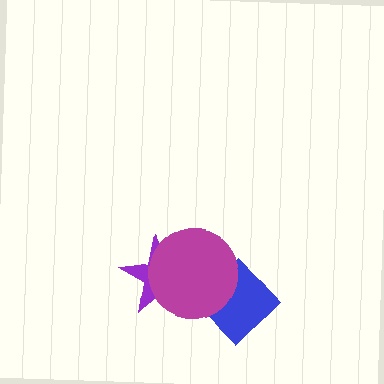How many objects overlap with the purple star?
1 object overlaps with the purple star.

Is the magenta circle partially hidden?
No, no other shape covers it.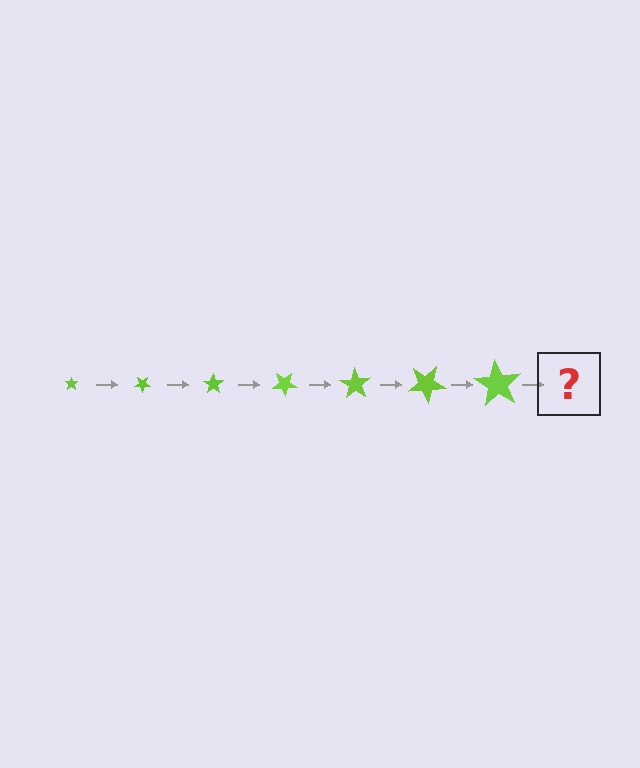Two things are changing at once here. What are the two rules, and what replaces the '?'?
The two rules are that the star grows larger each step and it rotates 35 degrees each step. The '?' should be a star, larger than the previous one and rotated 245 degrees from the start.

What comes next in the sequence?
The next element should be a star, larger than the previous one and rotated 245 degrees from the start.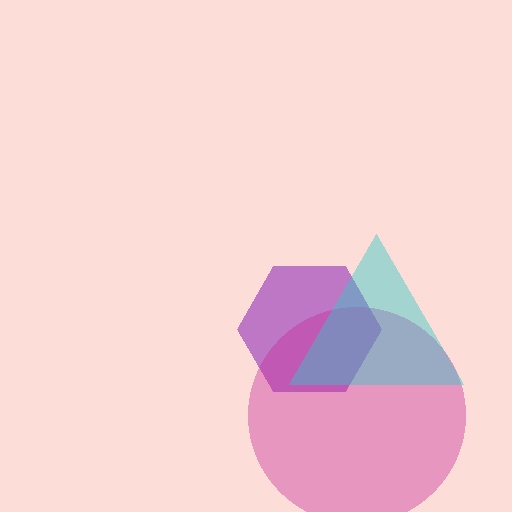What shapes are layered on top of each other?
The layered shapes are: a purple hexagon, a magenta circle, a cyan triangle.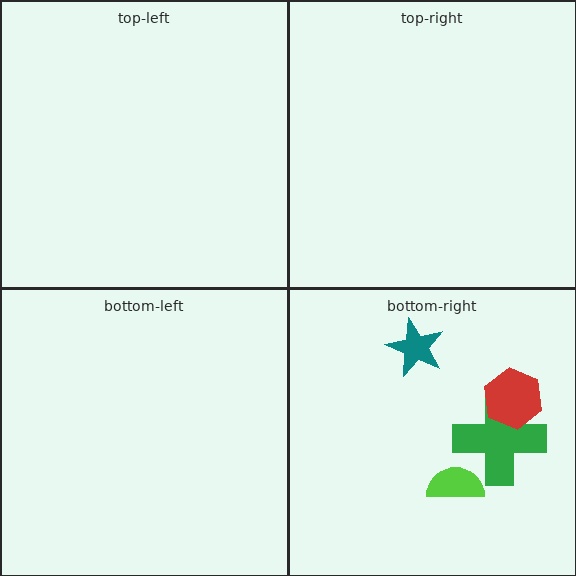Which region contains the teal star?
The bottom-right region.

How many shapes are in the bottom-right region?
4.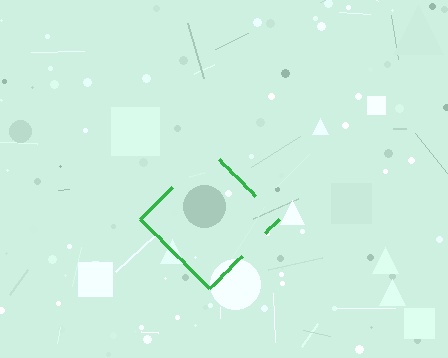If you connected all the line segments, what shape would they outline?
They would outline a diamond.